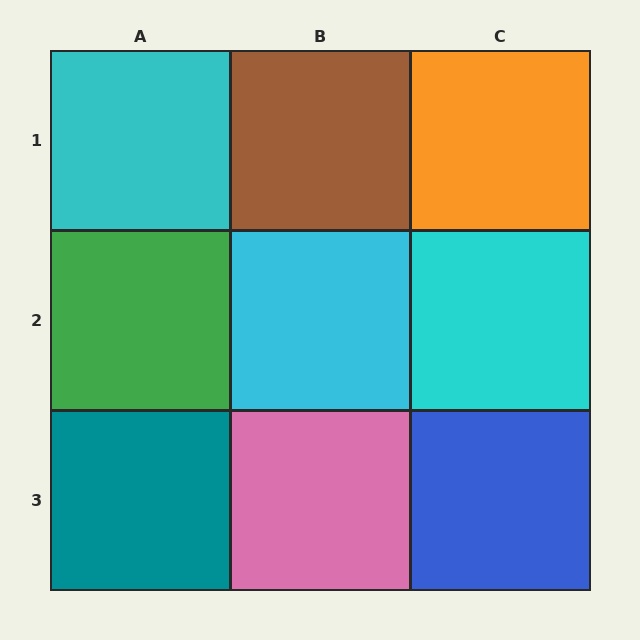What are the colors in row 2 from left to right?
Green, cyan, cyan.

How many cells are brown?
1 cell is brown.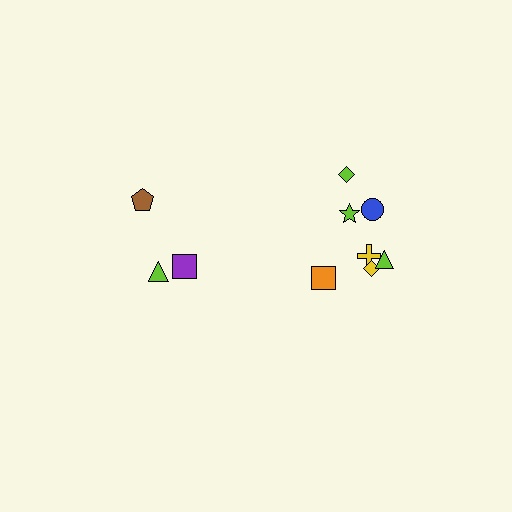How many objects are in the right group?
There are 7 objects.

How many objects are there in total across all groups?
There are 10 objects.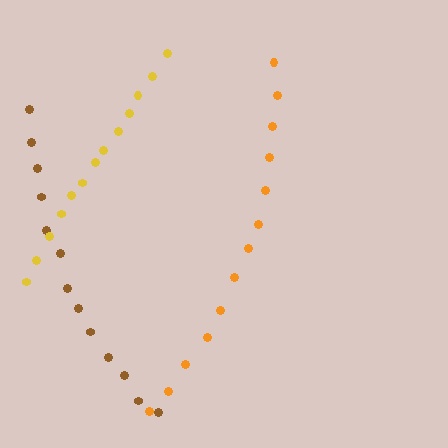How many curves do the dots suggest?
There are 3 distinct paths.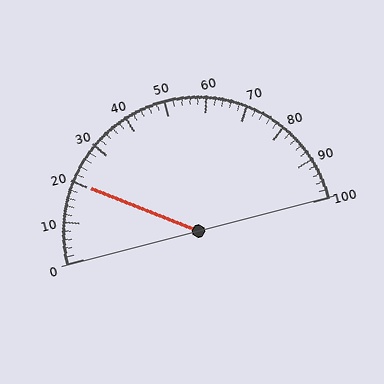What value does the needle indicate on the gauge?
The needle indicates approximately 20.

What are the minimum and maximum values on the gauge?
The gauge ranges from 0 to 100.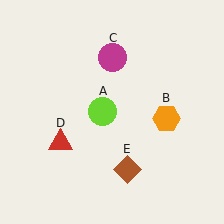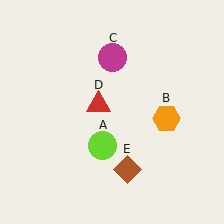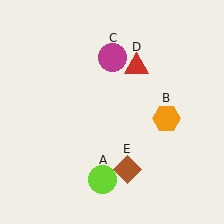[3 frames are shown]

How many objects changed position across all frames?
2 objects changed position: lime circle (object A), red triangle (object D).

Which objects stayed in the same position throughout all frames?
Orange hexagon (object B) and magenta circle (object C) and brown diamond (object E) remained stationary.